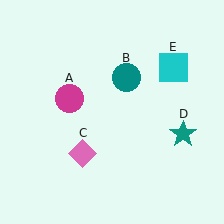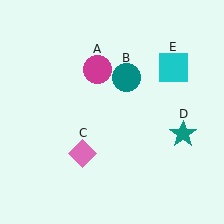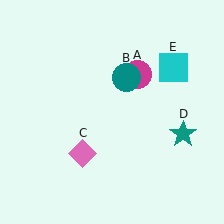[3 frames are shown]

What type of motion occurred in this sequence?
The magenta circle (object A) rotated clockwise around the center of the scene.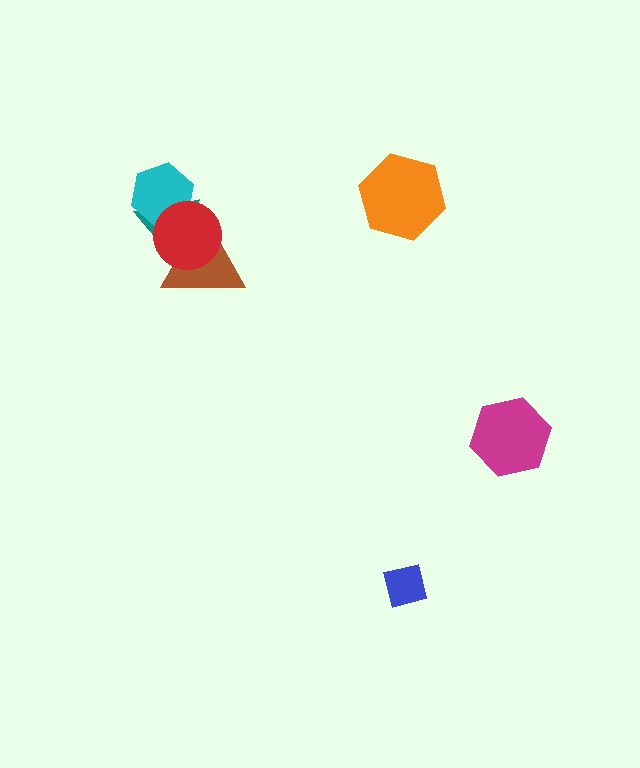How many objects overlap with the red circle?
3 objects overlap with the red circle.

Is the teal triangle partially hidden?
Yes, it is partially covered by another shape.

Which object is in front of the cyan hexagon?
The red circle is in front of the cyan hexagon.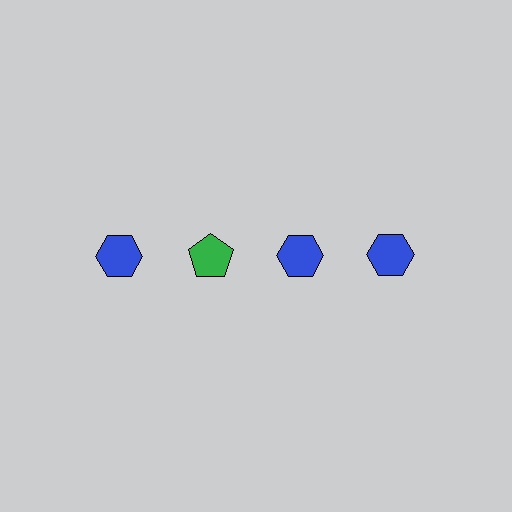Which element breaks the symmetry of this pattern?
The green pentagon in the top row, second from left column breaks the symmetry. All other shapes are blue hexagons.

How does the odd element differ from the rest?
It differs in both color (green instead of blue) and shape (pentagon instead of hexagon).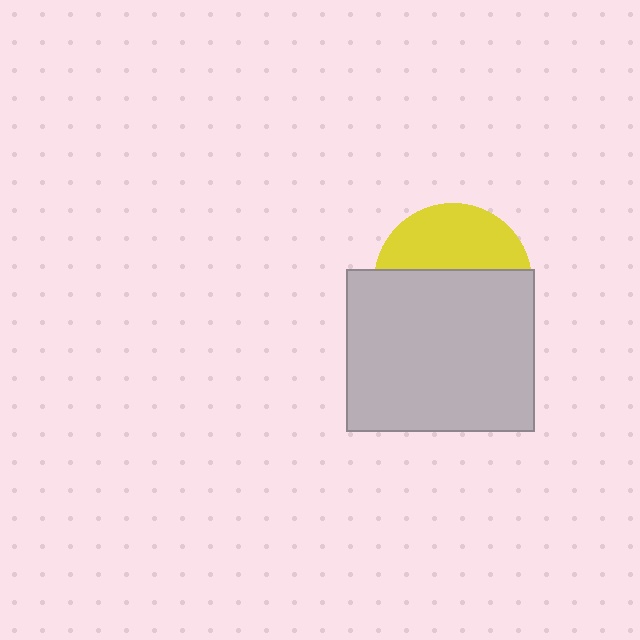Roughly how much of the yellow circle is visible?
A small part of it is visible (roughly 40%).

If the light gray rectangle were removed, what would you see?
You would see the complete yellow circle.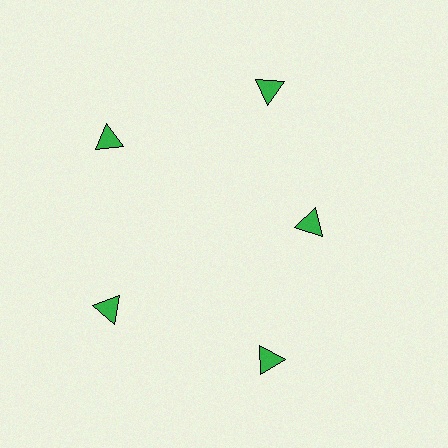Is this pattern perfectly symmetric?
No. The 5 green triangles are arranged in a ring, but one element near the 3 o'clock position is pulled inward toward the center, breaking the 5-fold rotational symmetry.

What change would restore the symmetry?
The symmetry would be restored by moving it outward, back onto the ring so that all 5 triangles sit at equal angles and equal distance from the center.